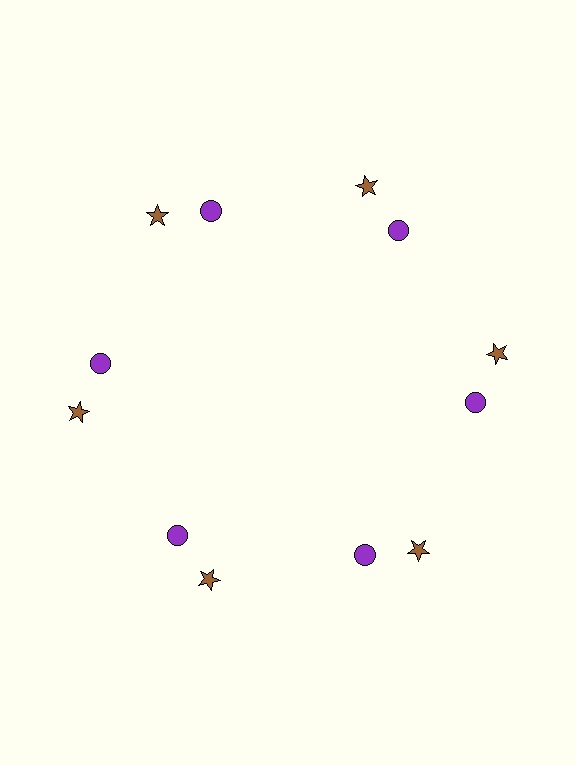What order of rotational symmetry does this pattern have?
This pattern has 6-fold rotational symmetry.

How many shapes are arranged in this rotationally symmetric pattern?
There are 12 shapes, arranged in 6 groups of 2.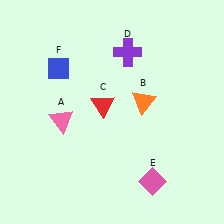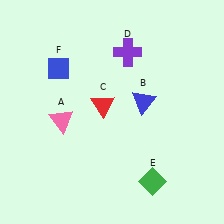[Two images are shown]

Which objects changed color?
B changed from orange to blue. E changed from pink to green.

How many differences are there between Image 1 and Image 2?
There are 2 differences between the two images.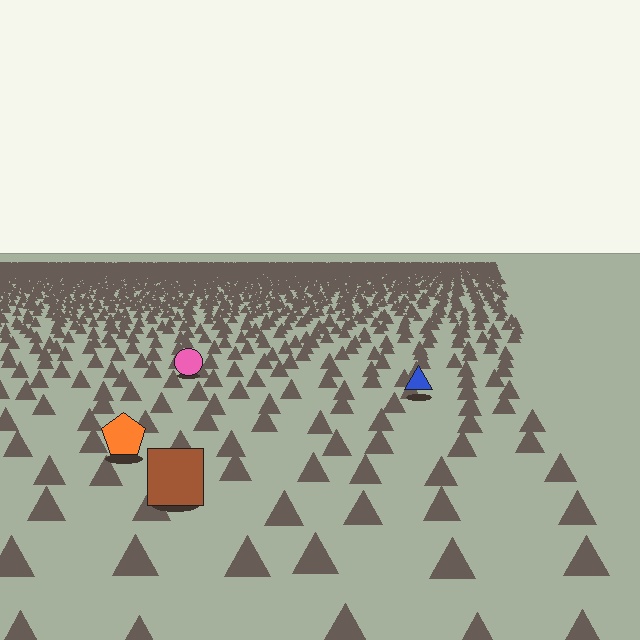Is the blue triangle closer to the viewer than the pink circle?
Yes. The blue triangle is closer — you can tell from the texture gradient: the ground texture is coarser near it.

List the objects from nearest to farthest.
From nearest to farthest: the brown square, the orange pentagon, the blue triangle, the pink circle.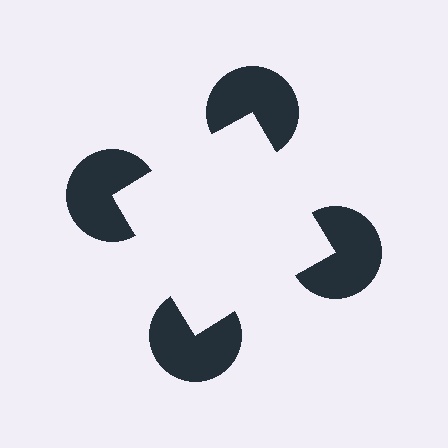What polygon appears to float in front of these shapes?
An illusory square — its edges are inferred from the aligned wedge cuts in the pac-man discs, not physically drawn.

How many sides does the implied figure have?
4 sides.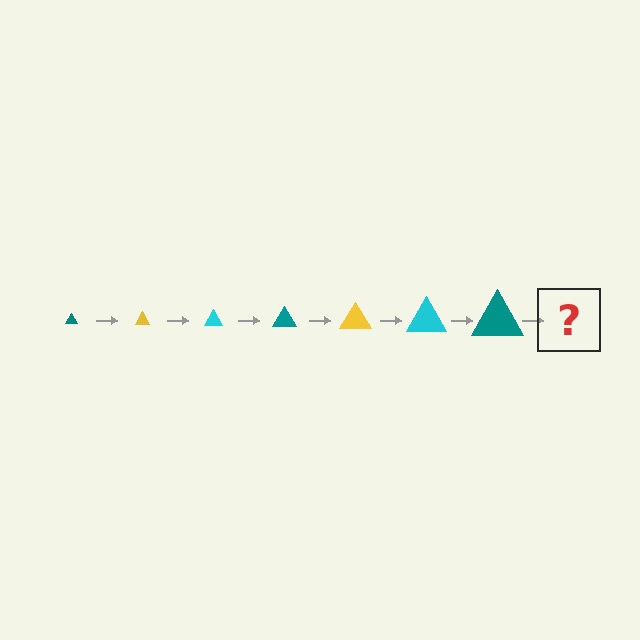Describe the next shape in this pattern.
It should be a yellow triangle, larger than the previous one.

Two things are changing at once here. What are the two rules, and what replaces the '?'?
The two rules are that the triangle grows larger each step and the color cycles through teal, yellow, and cyan. The '?' should be a yellow triangle, larger than the previous one.